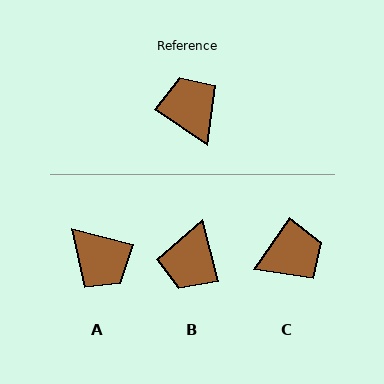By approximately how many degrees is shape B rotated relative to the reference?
Approximately 138 degrees counter-clockwise.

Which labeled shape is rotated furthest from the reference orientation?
A, about 161 degrees away.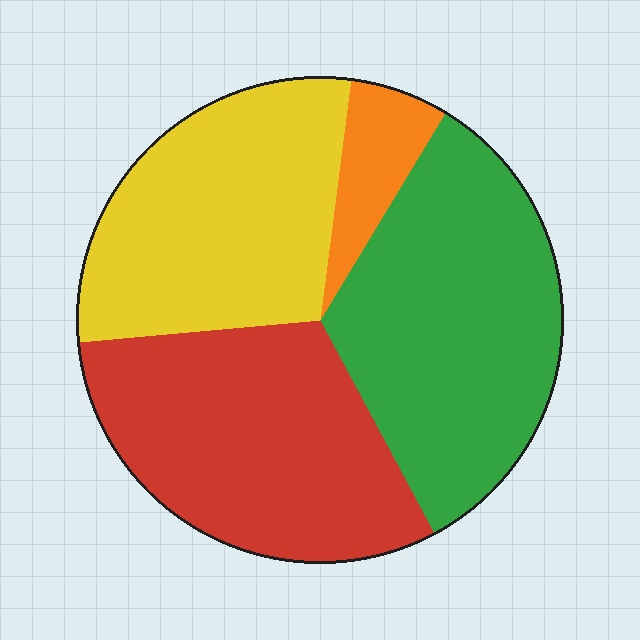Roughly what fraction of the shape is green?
Green takes up about one third (1/3) of the shape.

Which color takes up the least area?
Orange, at roughly 5%.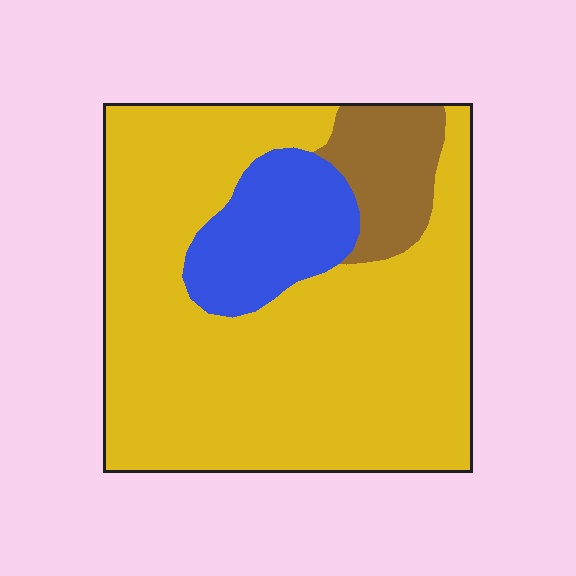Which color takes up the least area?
Brown, at roughly 10%.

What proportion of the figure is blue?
Blue covers roughly 15% of the figure.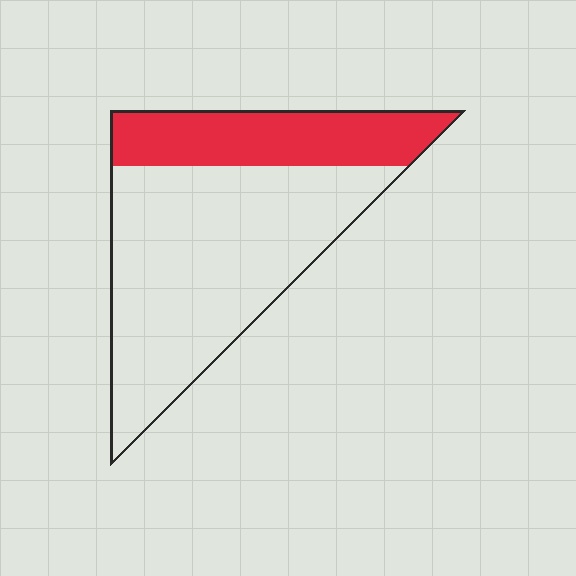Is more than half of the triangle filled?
No.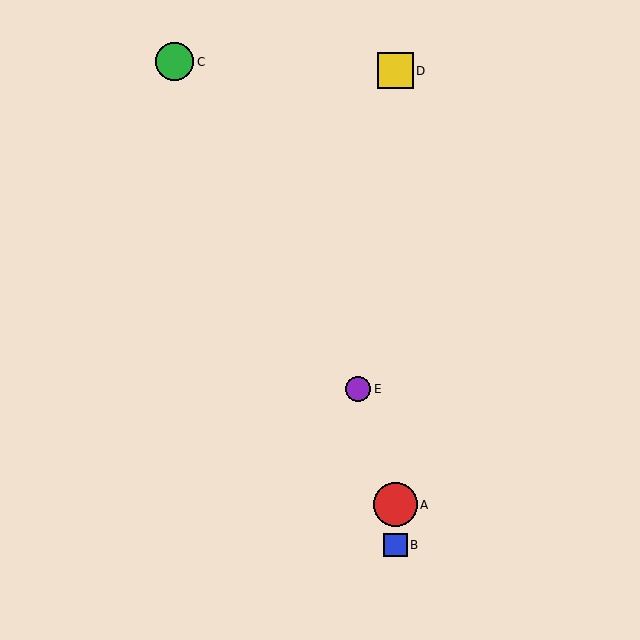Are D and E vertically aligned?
No, D is at x≈395 and E is at x≈358.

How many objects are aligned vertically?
3 objects (A, B, D) are aligned vertically.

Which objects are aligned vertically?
Objects A, B, D are aligned vertically.